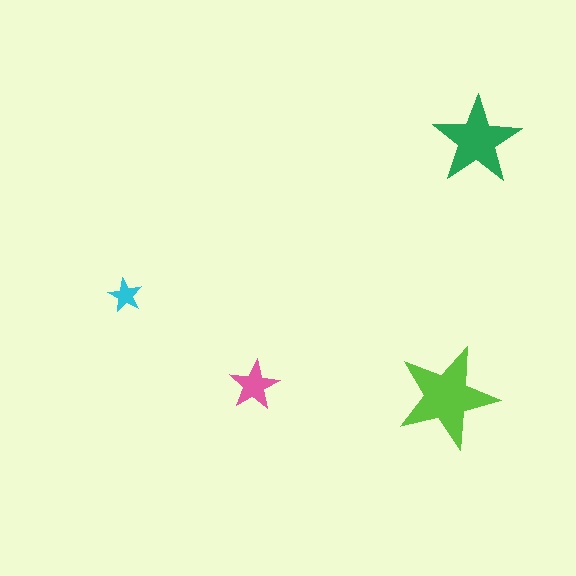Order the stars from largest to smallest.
the lime one, the green one, the pink one, the cyan one.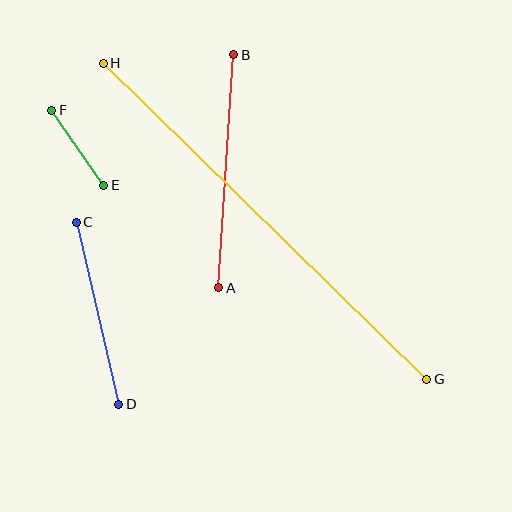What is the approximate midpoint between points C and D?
The midpoint is at approximately (97, 313) pixels.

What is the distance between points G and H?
The distance is approximately 452 pixels.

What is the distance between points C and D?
The distance is approximately 187 pixels.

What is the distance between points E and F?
The distance is approximately 91 pixels.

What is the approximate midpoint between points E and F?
The midpoint is at approximately (78, 148) pixels.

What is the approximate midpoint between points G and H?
The midpoint is at approximately (265, 221) pixels.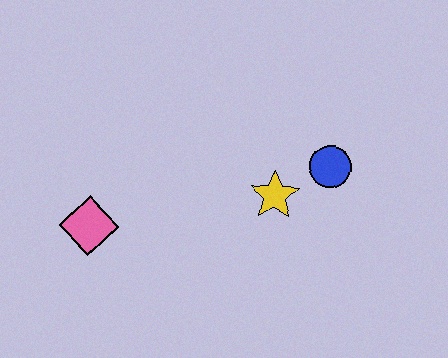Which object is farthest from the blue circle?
The pink diamond is farthest from the blue circle.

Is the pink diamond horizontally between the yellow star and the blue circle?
No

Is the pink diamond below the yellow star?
Yes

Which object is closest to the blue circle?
The yellow star is closest to the blue circle.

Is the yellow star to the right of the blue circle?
No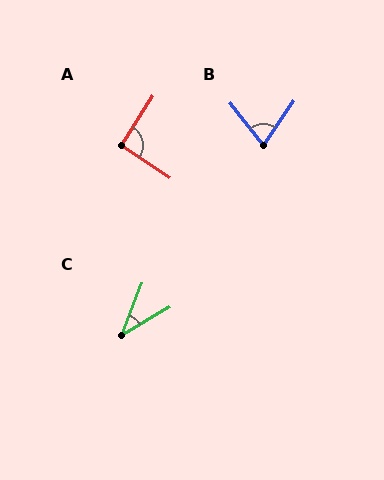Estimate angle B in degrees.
Approximately 72 degrees.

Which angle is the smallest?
C, at approximately 38 degrees.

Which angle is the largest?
A, at approximately 91 degrees.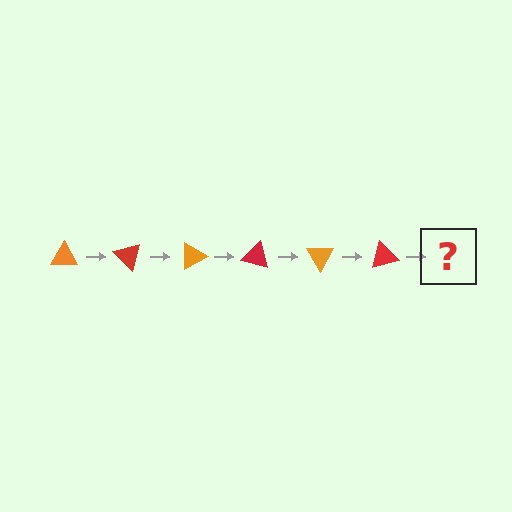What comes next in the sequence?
The next element should be an orange triangle, rotated 270 degrees from the start.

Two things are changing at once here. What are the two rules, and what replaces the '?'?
The two rules are that it rotates 45 degrees each step and the color cycles through orange and red. The '?' should be an orange triangle, rotated 270 degrees from the start.